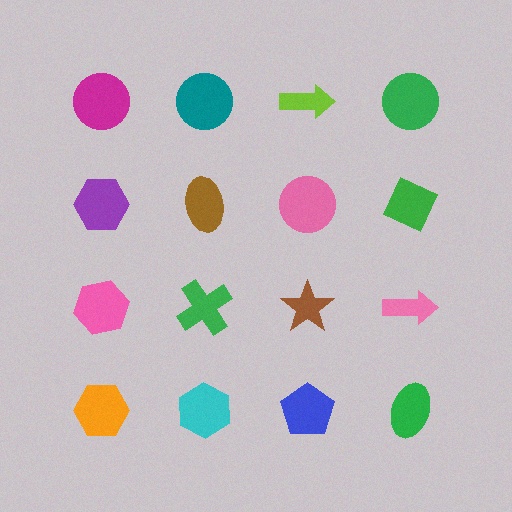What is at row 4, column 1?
An orange hexagon.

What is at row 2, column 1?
A purple hexagon.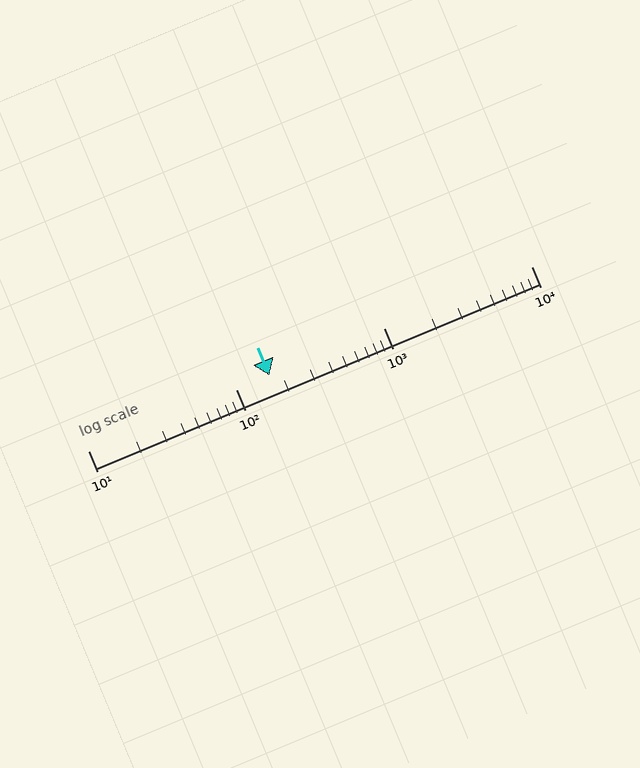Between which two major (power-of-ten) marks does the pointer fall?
The pointer is between 100 and 1000.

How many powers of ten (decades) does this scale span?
The scale spans 3 decades, from 10 to 10000.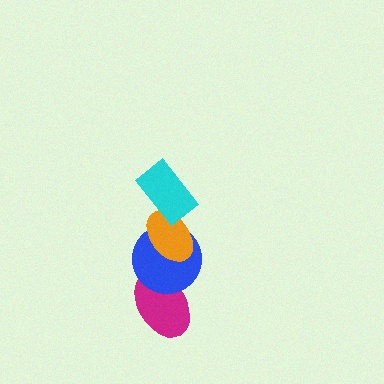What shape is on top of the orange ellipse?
The cyan rectangle is on top of the orange ellipse.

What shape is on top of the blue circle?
The orange ellipse is on top of the blue circle.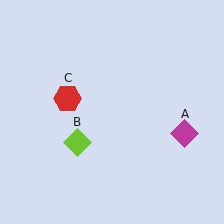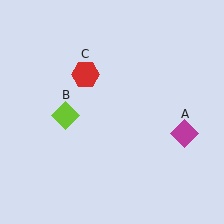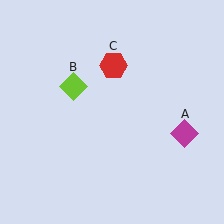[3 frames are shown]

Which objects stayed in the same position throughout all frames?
Magenta diamond (object A) remained stationary.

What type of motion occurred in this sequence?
The lime diamond (object B), red hexagon (object C) rotated clockwise around the center of the scene.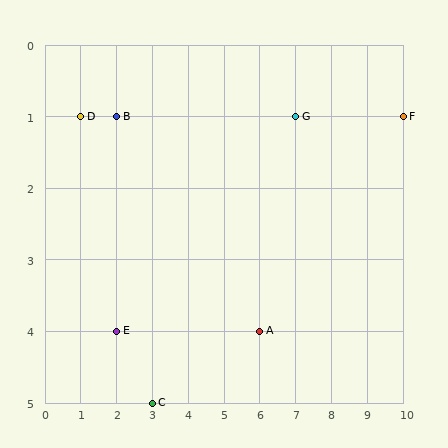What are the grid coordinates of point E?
Point E is at grid coordinates (2, 4).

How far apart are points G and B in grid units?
Points G and B are 5 columns apart.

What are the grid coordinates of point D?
Point D is at grid coordinates (1, 1).